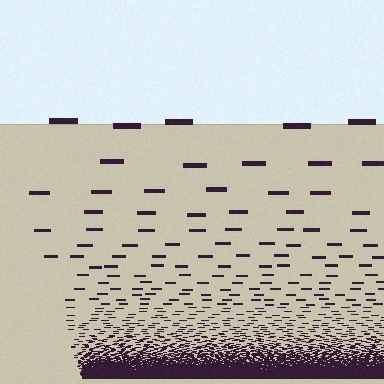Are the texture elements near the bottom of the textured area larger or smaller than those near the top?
Smaller. The gradient is inverted — elements near the bottom are smaller and denser.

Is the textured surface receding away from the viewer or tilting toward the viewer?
The surface appears to tilt toward the viewer. Texture elements get larger and sparser toward the top.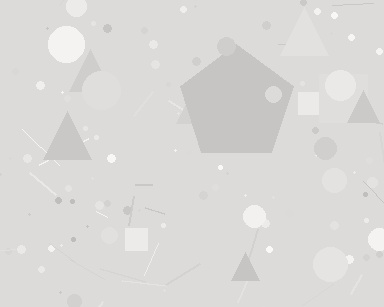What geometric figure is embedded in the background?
A pentagon is embedded in the background.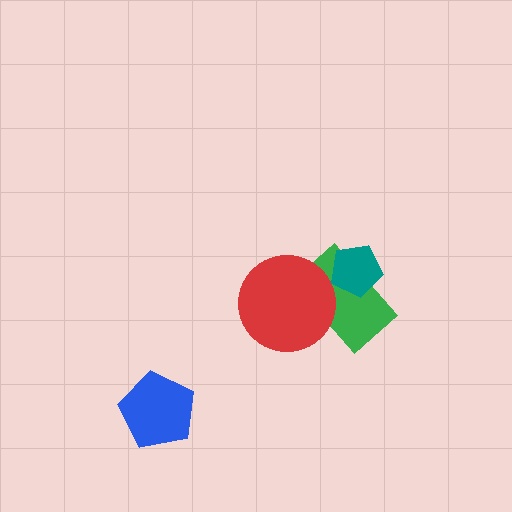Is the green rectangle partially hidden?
Yes, it is partially covered by another shape.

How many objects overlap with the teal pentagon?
1 object overlaps with the teal pentagon.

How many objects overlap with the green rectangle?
2 objects overlap with the green rectangle.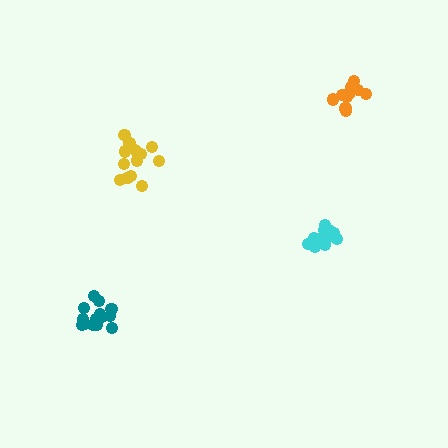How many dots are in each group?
Group 1: 15 dots, Group 2: 16 dots, Group 3: 11 dots, Group 4: 16 dots (58 total).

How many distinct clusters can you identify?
There are 4 distinct clusters.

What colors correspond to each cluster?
The clusters are colored: yellow, cyan, orange, teal.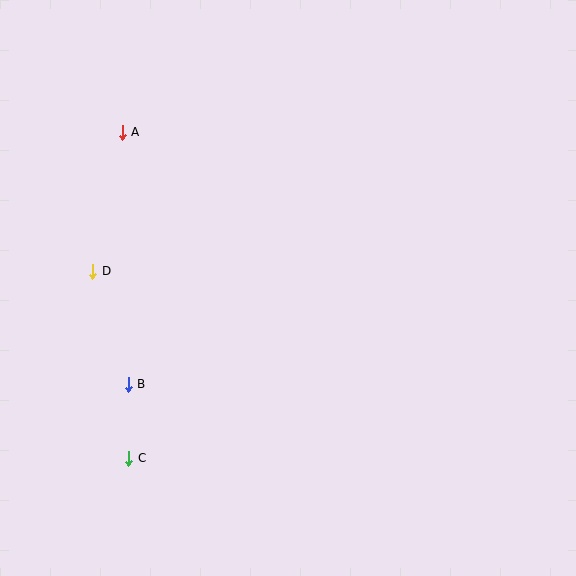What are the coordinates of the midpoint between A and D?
The midpoint between A and D is at (107, 202).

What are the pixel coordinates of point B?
Point B is at (128, 384).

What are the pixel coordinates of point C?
Point C is at (129, 458).